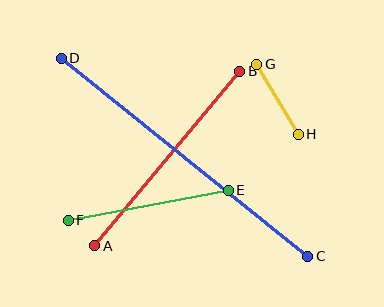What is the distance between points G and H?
The distance is approximately 82 pixels.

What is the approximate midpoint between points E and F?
The midpoint is at approximately (148, 205) pixels.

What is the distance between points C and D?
The distance is approximately 316 pixels.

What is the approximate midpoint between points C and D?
The midpoint is at approximately (184, 157) pixels.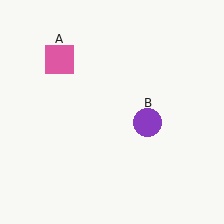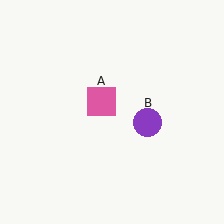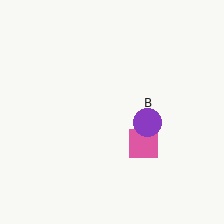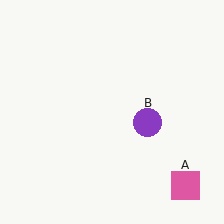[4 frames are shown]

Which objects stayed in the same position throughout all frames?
Purple circle (object B) remained stationary.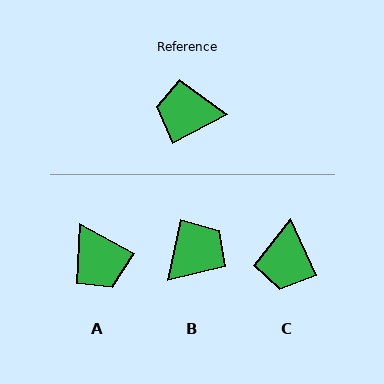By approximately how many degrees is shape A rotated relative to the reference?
Approximately 124 degrees counter-clockwise.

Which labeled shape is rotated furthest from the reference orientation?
B, about 129 degrees away.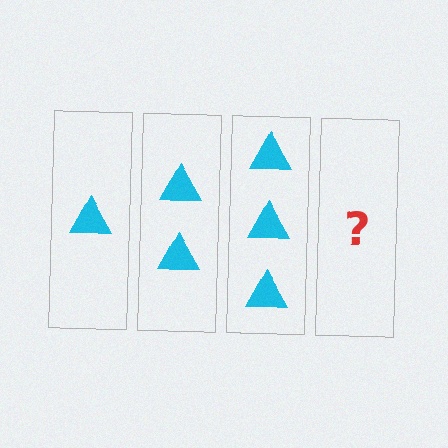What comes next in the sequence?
The next element should be 4 triangles.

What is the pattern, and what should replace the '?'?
The pattern is that each step adds one more triangle. The '?' should be 4 triangles.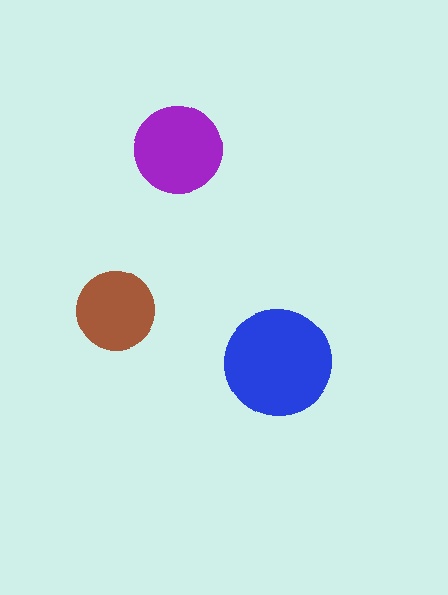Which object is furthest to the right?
The blue circle is rightmost.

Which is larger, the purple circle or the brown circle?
The purple one.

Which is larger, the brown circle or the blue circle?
The blue one.